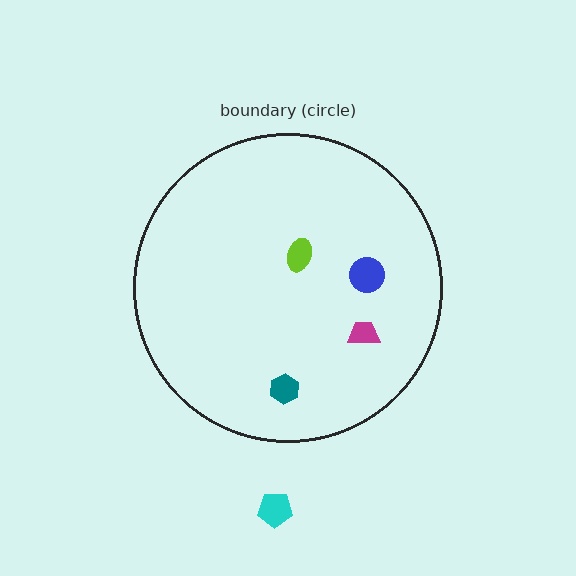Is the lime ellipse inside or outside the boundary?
Inside.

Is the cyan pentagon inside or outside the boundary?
Outside.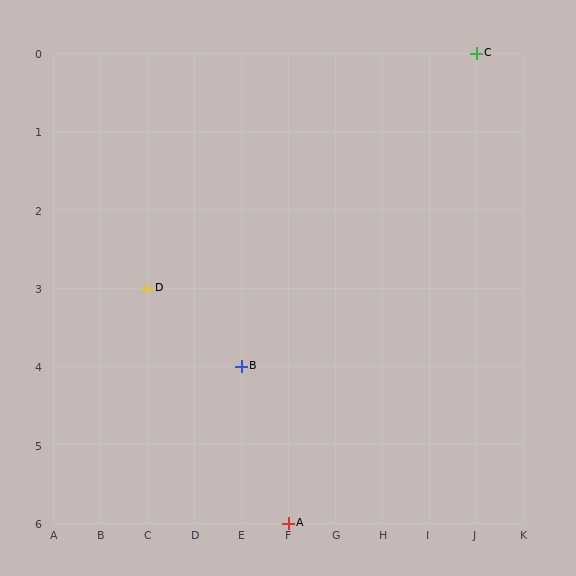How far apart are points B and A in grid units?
Points B and A are 1 column and 2 rows apart (about 2.2 grid units diagonally).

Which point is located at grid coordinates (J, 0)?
Point C is at (J, 0).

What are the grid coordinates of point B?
Point B is at grid coordinates (E, 4).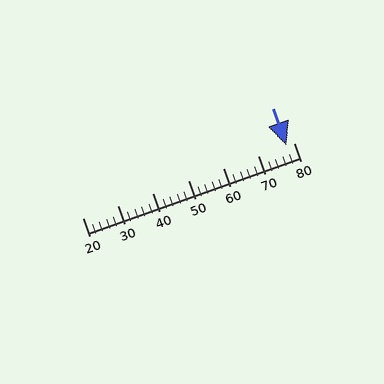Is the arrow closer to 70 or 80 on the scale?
The arrow is closer to 80.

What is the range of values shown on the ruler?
The ruler shows values from 20 to 80.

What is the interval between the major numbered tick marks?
The major tick marks are spaced 10 units apart.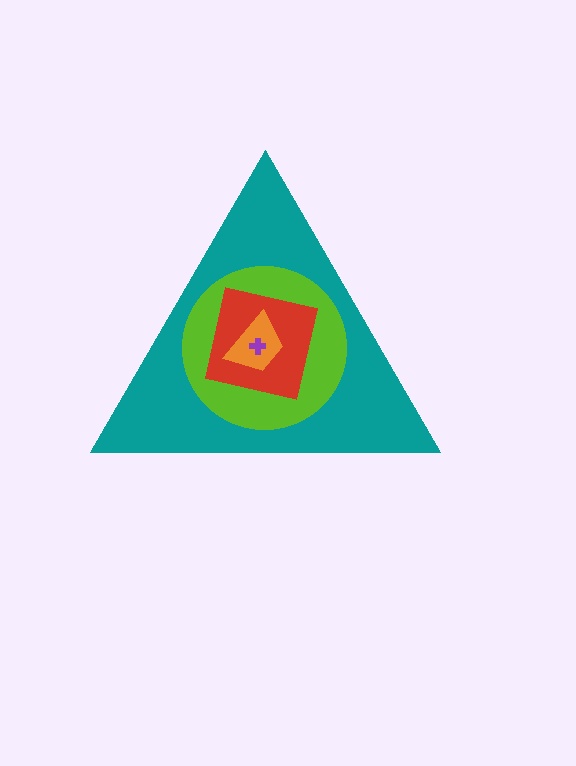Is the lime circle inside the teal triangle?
Yes.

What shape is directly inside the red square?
The orange trapezoid.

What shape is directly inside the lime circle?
The red square.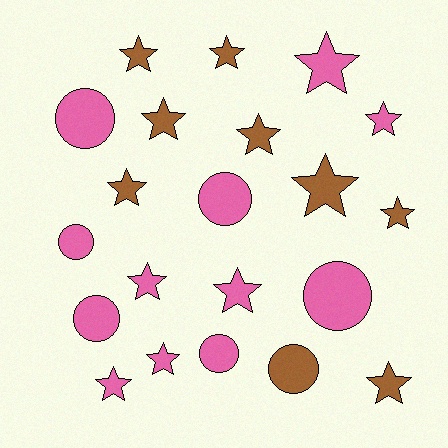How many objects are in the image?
There are 21 objects.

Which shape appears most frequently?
Star, with 14 objects.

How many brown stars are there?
There are 8 brown stars.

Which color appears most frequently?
Pink, with 12 objects.